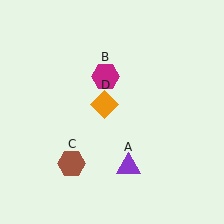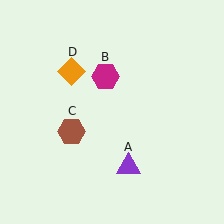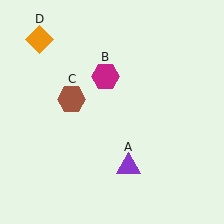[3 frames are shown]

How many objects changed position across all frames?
2 objects changed position: brown hexagon (object C), orange diamond (object D).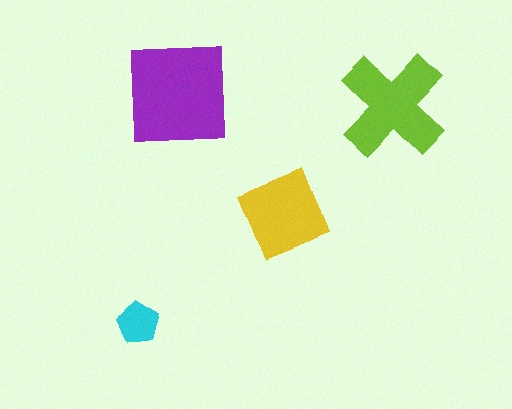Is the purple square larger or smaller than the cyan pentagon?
Larger.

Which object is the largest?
The purple square.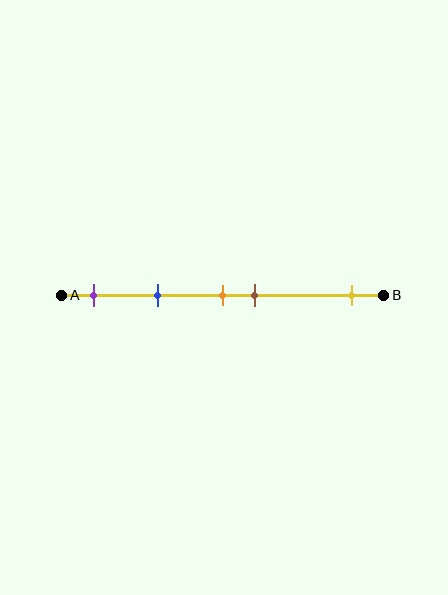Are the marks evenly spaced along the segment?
No, the marks are not evenly spaced.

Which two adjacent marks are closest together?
The orange and brown marks are the closest adjacent pair.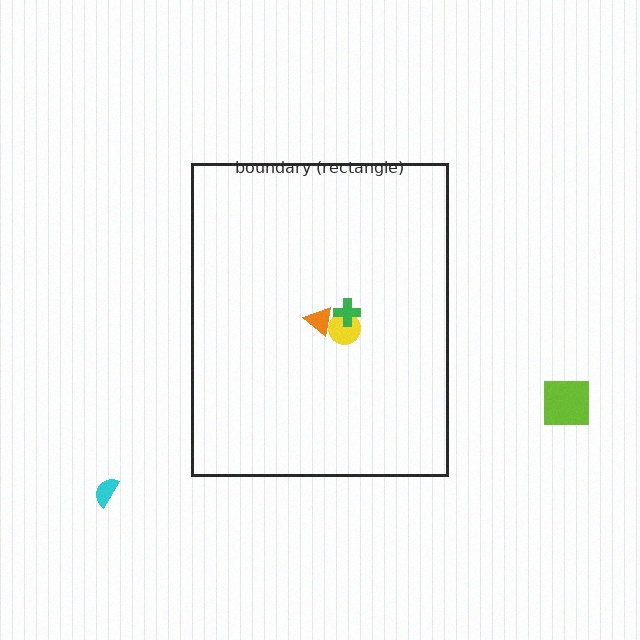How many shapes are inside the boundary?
3 inside, 2 outside.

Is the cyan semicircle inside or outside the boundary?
Outside.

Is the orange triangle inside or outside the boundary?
Inside.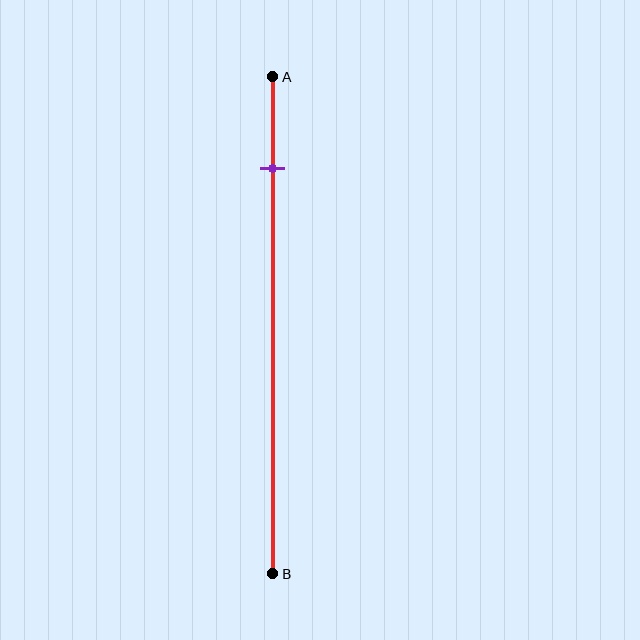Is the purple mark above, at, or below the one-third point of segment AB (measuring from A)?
The purple mark is above the one-third point of segment AB.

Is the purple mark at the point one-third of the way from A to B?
No, the mark is at about 20% from A, not at the 33% one-third point.